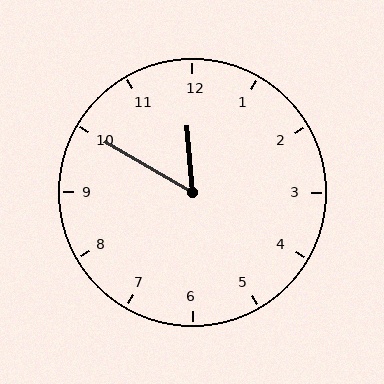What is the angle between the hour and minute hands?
Approximately 55 degrees.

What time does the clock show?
11:50.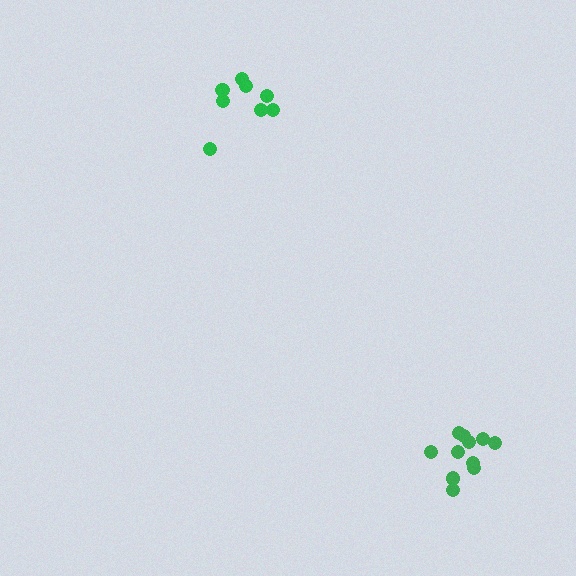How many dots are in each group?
Group 1: 8 dots, Group 2: 11 dots (19 total).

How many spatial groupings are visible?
There are 2 spatial groupings.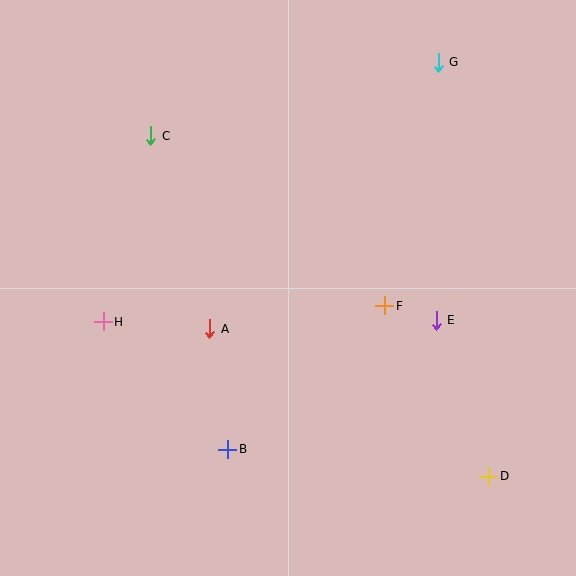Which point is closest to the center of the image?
Point A at (210, 329) is closest to the center.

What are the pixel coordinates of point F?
Point F is at (385, 306).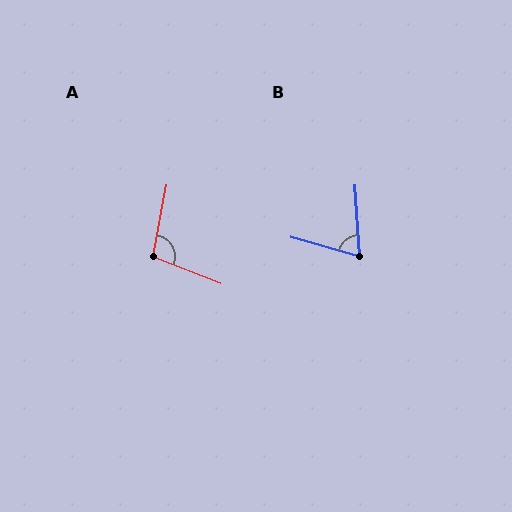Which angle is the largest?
A, at approximately 101 degrees.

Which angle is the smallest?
B, at approximately 70 degrees.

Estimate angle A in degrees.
Approximately 101 degrees.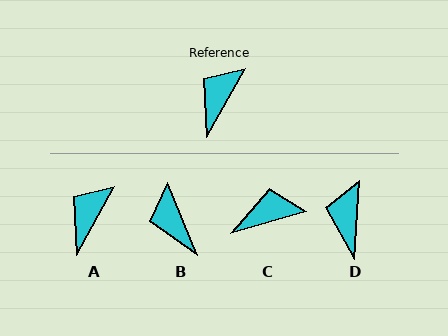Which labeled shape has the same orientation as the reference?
A.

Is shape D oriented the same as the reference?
No, it is off by about 26 degrees.